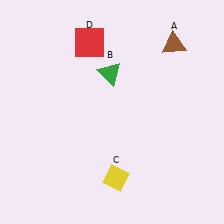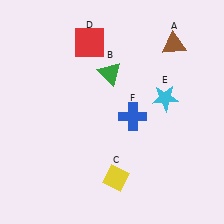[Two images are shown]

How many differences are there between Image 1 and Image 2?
There are 2 differences between the two images.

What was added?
A cyan star (E), a blue cross (F) were added in Image 2.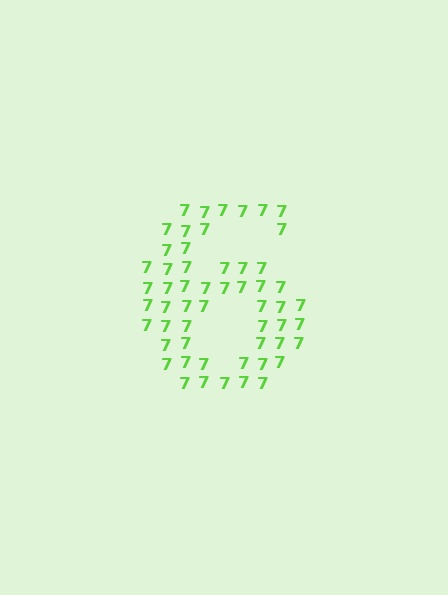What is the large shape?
The large shape is the digit 6.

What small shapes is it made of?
It is made of small digit 7's.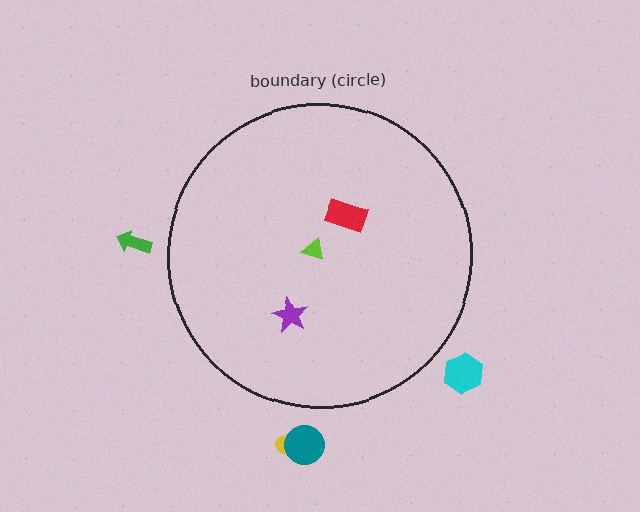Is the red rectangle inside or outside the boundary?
Inside.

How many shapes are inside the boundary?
3 inside, 4 outside.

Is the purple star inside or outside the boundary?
Inside.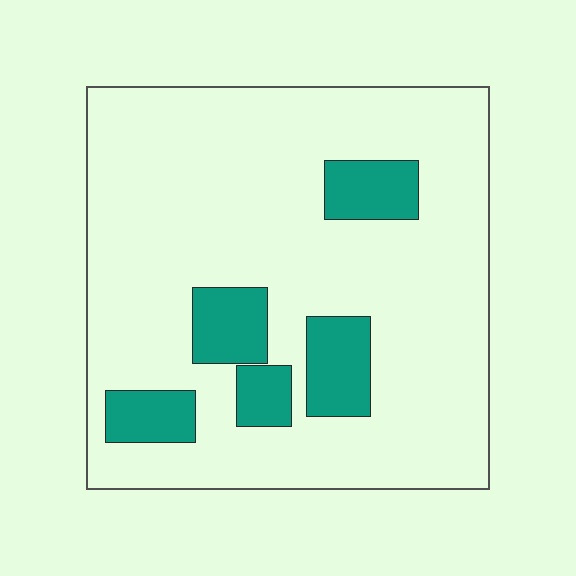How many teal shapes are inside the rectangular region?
5.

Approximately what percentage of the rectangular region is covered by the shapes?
Approximately 15%.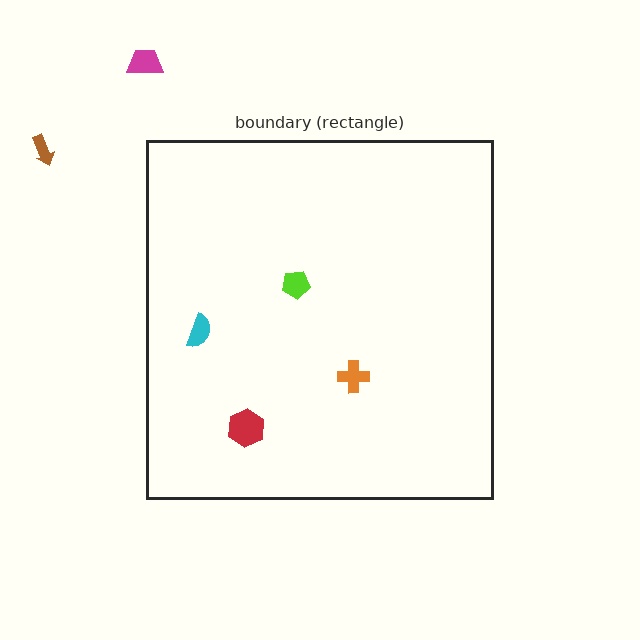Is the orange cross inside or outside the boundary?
Inside.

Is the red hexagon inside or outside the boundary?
Inside.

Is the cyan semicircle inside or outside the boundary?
Inside.